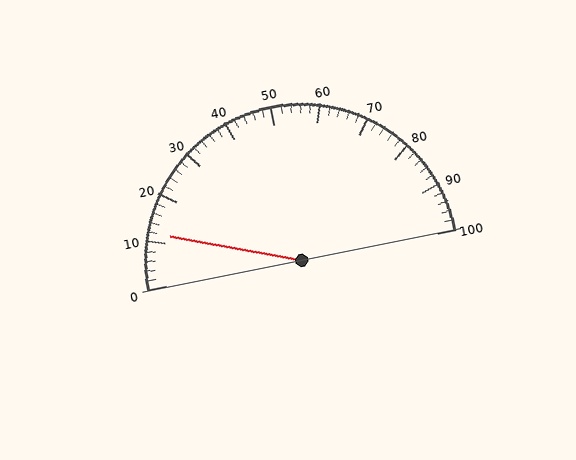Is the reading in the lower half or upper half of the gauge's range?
The reading is in the lower half of the range (0 to 100).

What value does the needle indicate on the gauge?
The needle indicates approximately 12.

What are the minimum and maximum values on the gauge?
The gauge ranges from 0 to 100.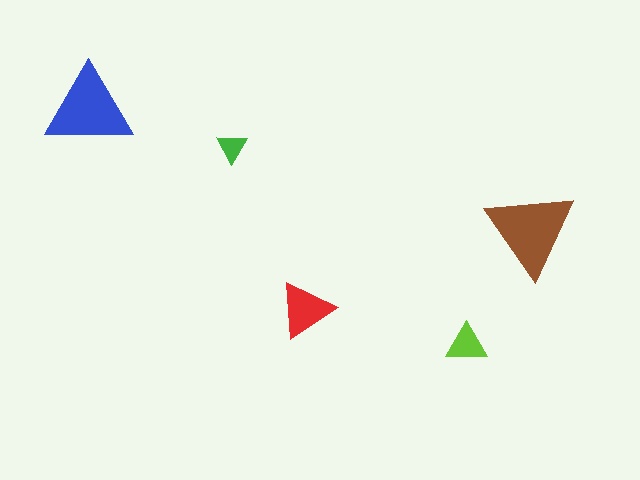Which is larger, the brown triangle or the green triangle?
The brown one.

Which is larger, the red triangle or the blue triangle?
The blue one.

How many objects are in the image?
There are 5 objects in the image.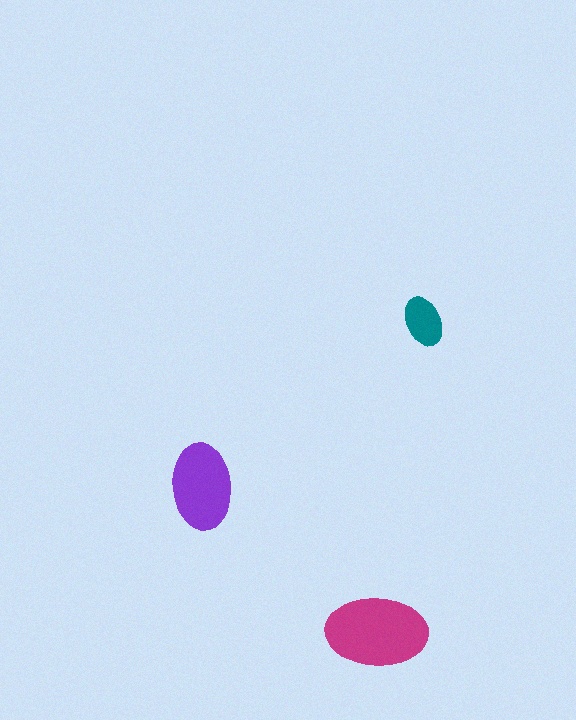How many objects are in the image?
There are 3 objects in the image.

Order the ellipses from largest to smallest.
the magenta one, the purple one, the teal one.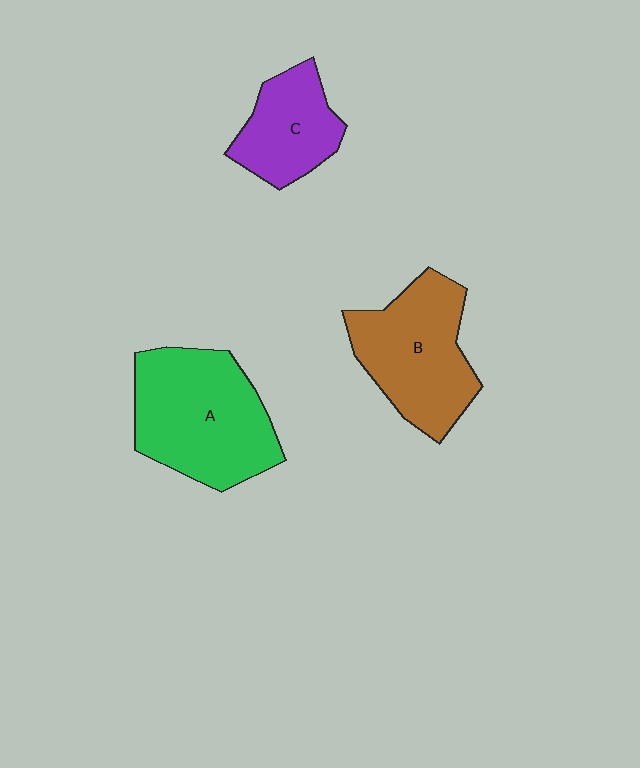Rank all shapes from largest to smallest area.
From largest to smallest: A (green), B (brown), C (purple).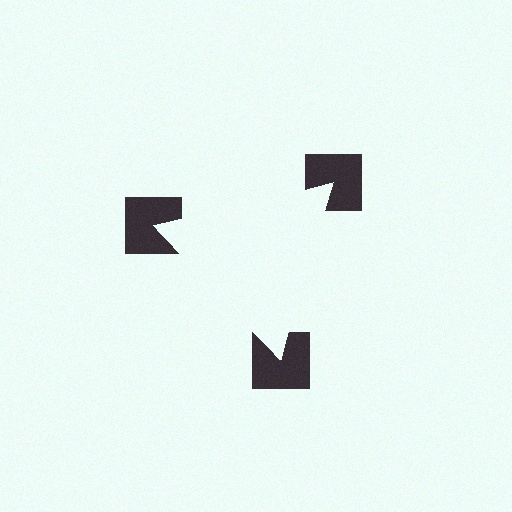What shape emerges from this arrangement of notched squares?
An illusory triangle — its edges are inferred from the aligned wedge cuts in the notched squares, not physically drawn.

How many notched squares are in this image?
There are 3 — one at each vertex of the illusory triangle.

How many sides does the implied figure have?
3 sides.